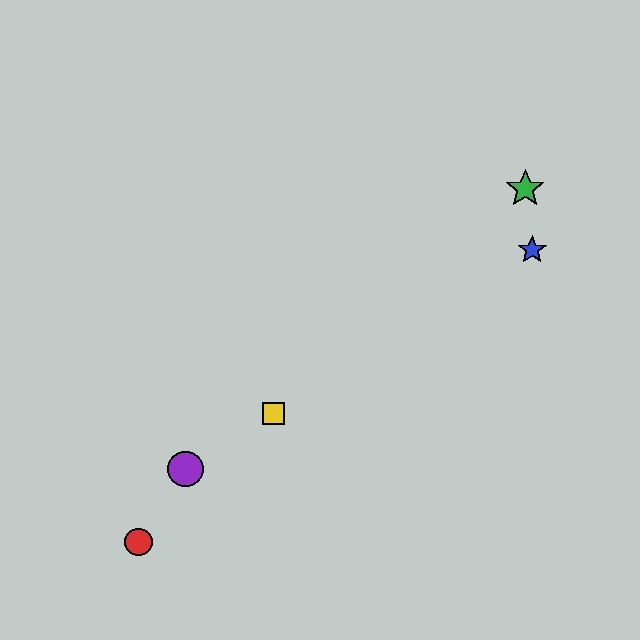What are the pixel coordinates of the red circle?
The red circle is at (139, 542).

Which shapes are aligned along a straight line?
The blue star, the yellow square, the purple circle are aligned along a straight line.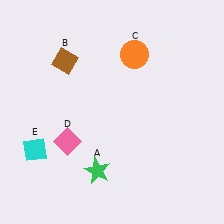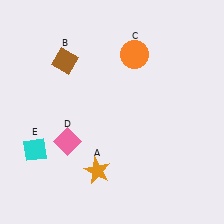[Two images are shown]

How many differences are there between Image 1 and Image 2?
There is 1 difference between the two images.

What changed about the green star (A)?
In Image 1, A is green. In Image 2, it changed to orange.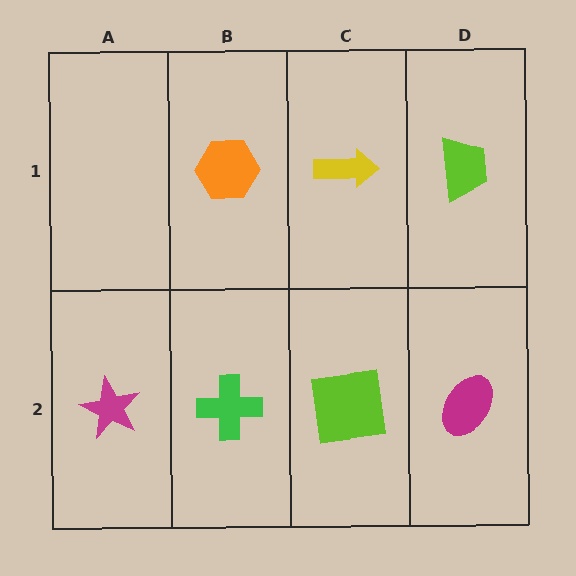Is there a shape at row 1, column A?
No, that cell is empty.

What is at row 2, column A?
A magenta star.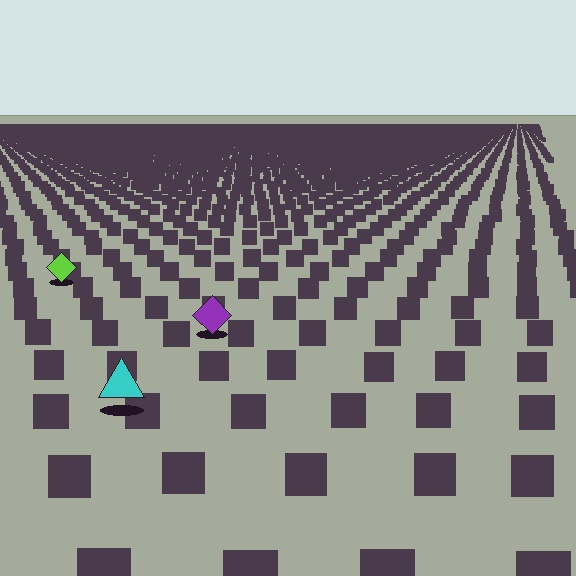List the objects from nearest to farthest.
From nearest to farthest: the cyan triangle, the purple diamond, the lime diamond.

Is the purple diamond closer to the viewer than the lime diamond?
Yes. The purple diamond is closer — you can tell from the texture gradient: the ground texture is coarser near it.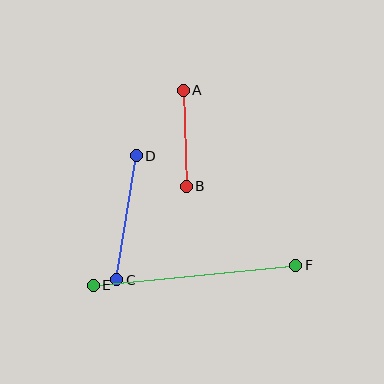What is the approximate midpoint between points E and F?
The midpoint is at approximately (195, 275) pixels.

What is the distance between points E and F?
The distance is approximately 203 pixels.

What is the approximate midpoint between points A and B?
The midpoint is at approximately (185, 138) pixels.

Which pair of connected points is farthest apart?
Points E and F are farthest apart.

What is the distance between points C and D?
The distance is approximately 125 pixels.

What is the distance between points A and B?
The distance is approximately 96 pixels.